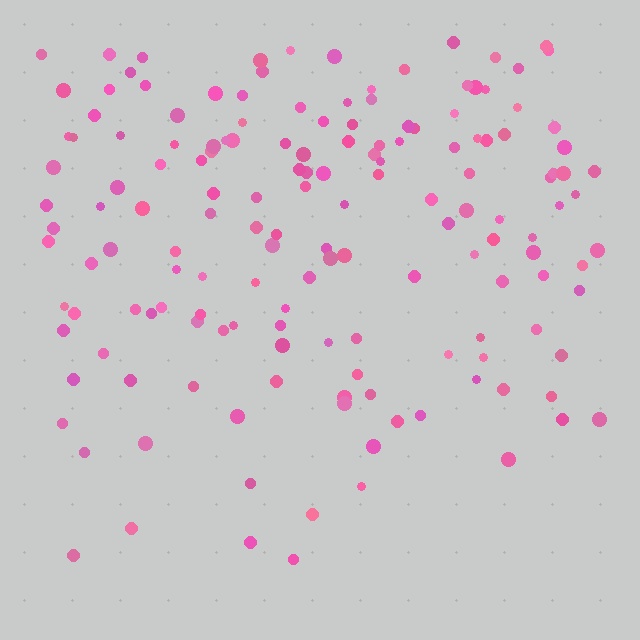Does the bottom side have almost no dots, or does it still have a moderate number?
Still a moderate number, just noticeably fewer than the top.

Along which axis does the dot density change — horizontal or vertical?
Vertical.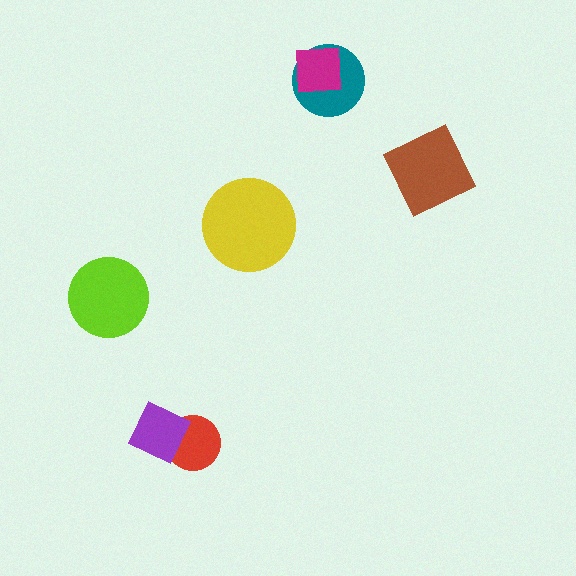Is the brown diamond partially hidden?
No, no other shape covers it.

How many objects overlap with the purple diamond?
1 object overlaps with the purple diamond.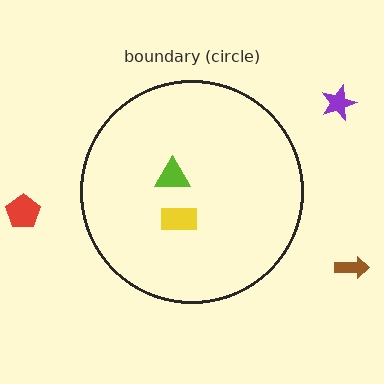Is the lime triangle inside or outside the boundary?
Inside.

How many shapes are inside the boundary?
2 inside, 3 outside.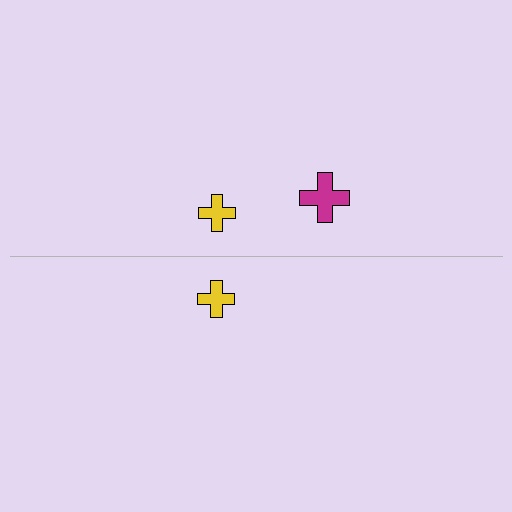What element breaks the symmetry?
A magenta cross is missing from the bottom side.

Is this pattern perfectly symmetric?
No, the pattern is not perfectly symmetric. A magenta cross is missing from the bottom side.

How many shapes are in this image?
There are 3 shapes in this image.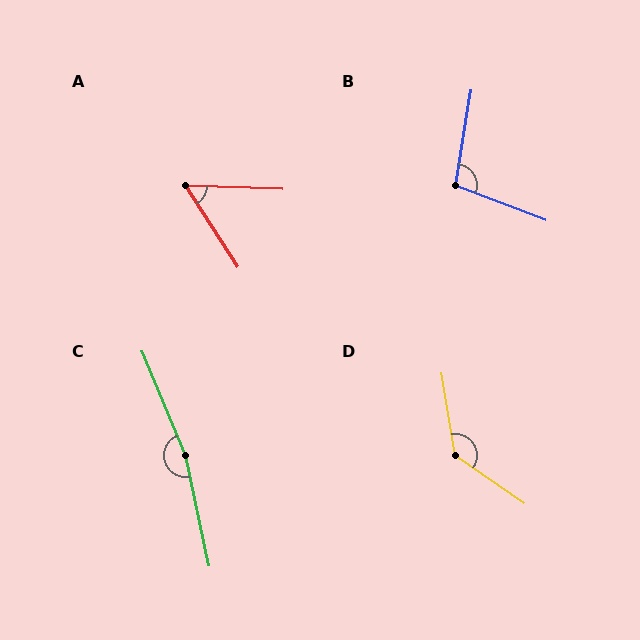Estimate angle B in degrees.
Approximately 102 degrees.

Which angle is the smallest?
A, at approximately 55 degrees.